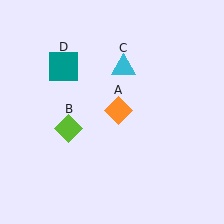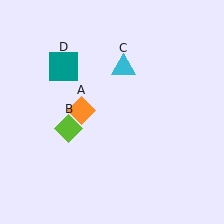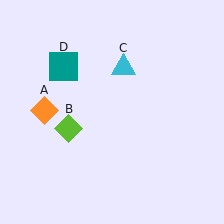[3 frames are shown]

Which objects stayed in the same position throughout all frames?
Lime diamond (object B) and cyan triangle (object C) and teal square (object D) remained stationary.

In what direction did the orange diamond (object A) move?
The orange diamond (object A) moved left.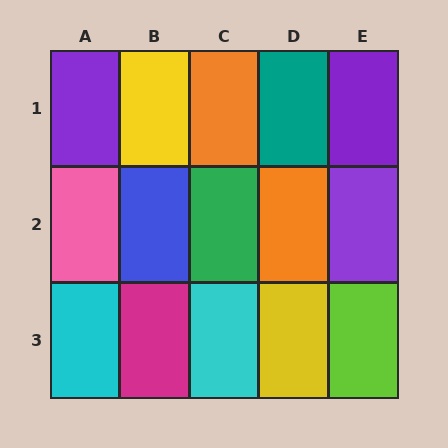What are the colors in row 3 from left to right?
Cyan, magenta, cyan, yellow, lime.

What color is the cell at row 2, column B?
Blue.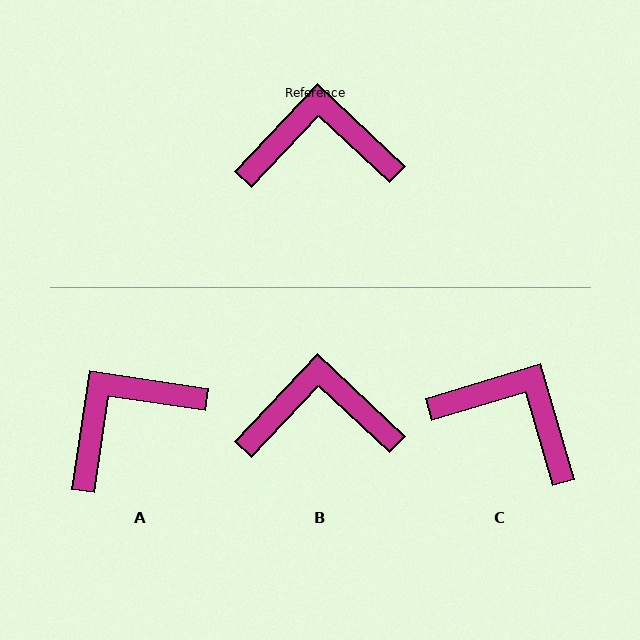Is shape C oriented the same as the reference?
No, it is off by about 30 degrees.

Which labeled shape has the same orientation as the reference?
B.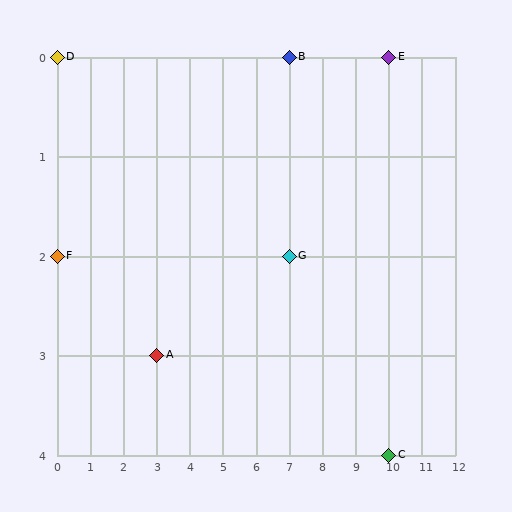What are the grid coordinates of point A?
Point A is at grid coordinates (3, 3).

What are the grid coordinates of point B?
Point B is at grid coordinates (7, 0).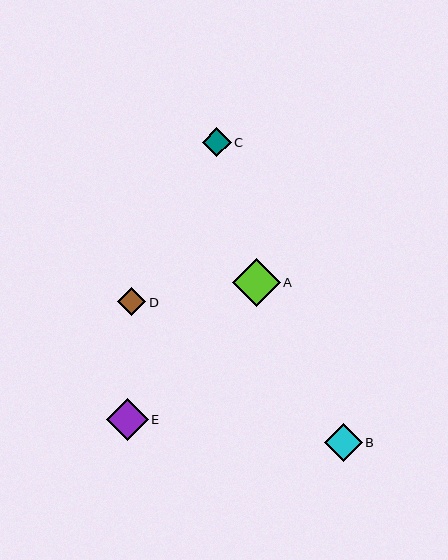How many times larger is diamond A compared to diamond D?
Diamond A is approximately 1.7 times the size of diamond D.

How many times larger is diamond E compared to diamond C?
Diamond E is approximately 1.4 times the size of diamond C.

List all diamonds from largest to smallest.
From largest to smallest: A, E, B, C, D.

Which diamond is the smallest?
Diamond D is the smallest with a size of approximately 28 pixels.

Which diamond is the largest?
Diamond A is the largest with a size of approximately 48 pixels.